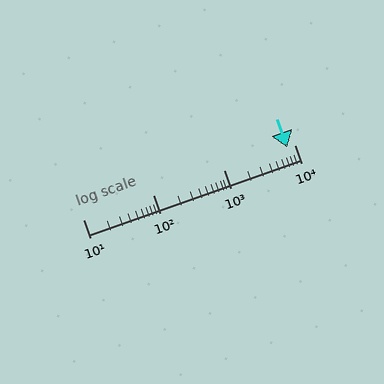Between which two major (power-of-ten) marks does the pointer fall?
The pointer is between 1000 and 10000.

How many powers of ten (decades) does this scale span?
The scale spans 3 decades, from 10 to 10000.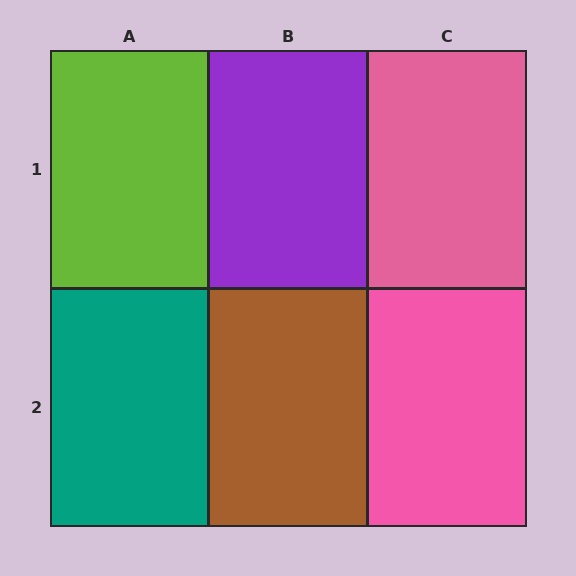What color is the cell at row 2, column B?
Brown.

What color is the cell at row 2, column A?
Teal.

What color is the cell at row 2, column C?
Pink.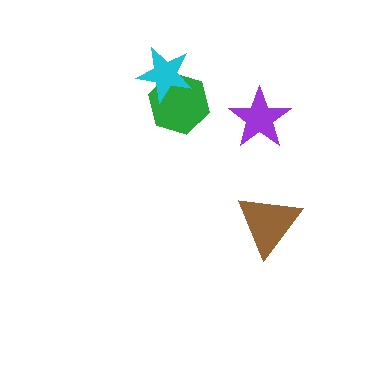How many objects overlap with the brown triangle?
0 objects overlap with the brown triangle.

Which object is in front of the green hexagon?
The cyan star is in front of the green hexagon.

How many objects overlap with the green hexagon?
1 object overlaps with the green hexagon.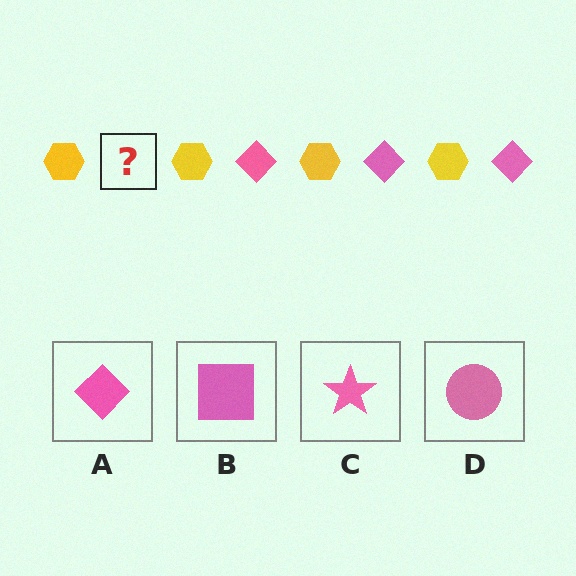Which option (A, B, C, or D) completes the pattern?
A.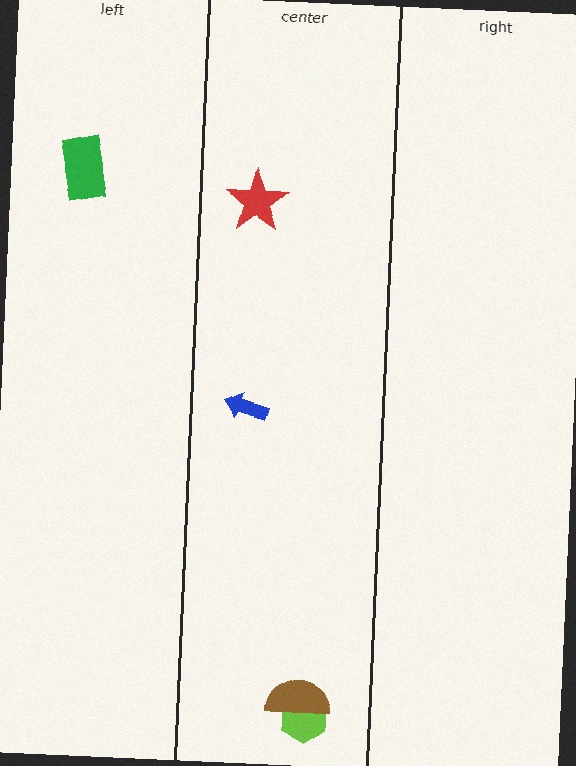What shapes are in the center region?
The red star, the lime hexagon, the brown semicircle, the blue arrow.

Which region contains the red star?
The center region.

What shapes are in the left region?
The green rectangle.